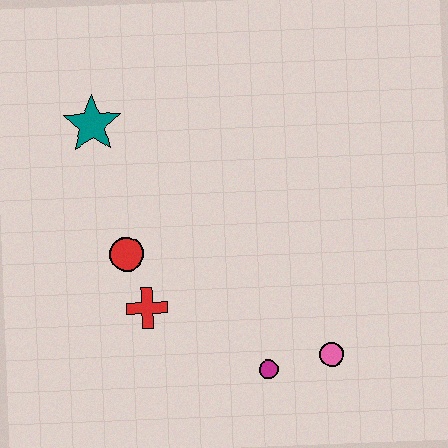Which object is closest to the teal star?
The red circle is closest to the teal star.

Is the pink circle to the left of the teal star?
No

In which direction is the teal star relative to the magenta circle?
The teal star is above the magenta circle.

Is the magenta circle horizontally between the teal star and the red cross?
No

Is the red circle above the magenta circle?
Yes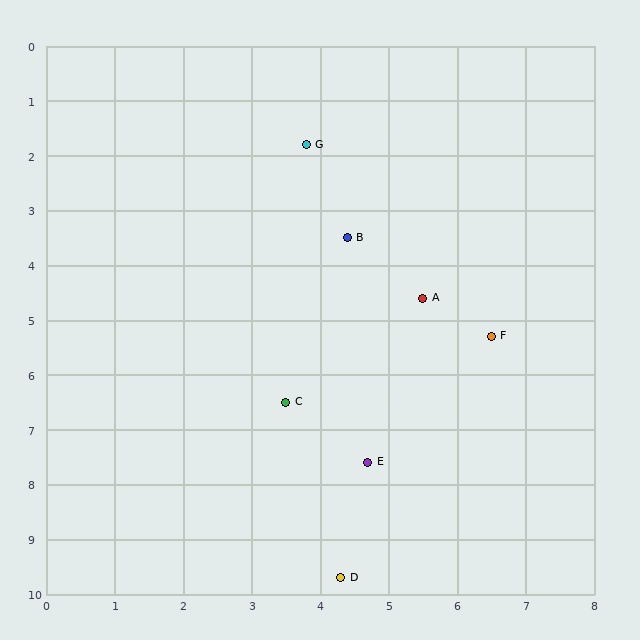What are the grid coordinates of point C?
Point C is at approximately (3.5, 6.5).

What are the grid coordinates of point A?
Point A is at approximately (5.5, 4.6).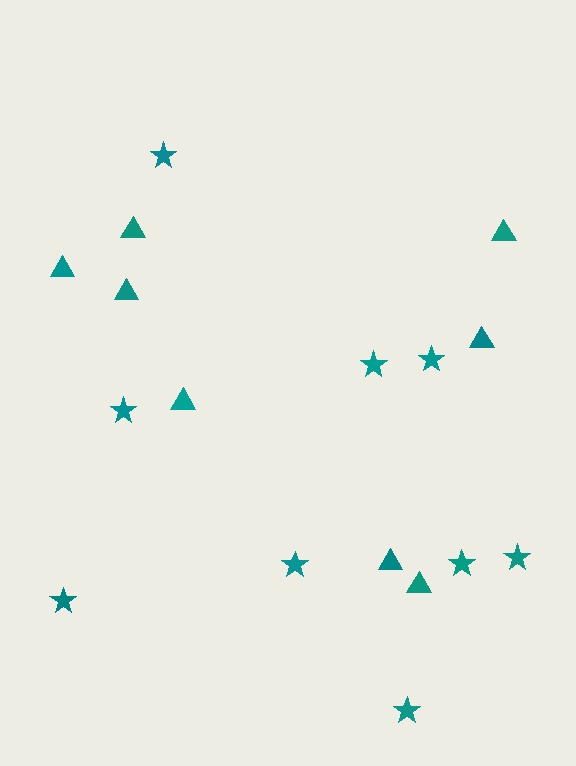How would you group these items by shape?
There are 2 groups: one group of triangles (8) and one group of stars (9).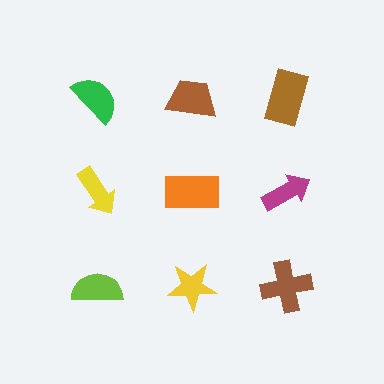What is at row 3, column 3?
A brown cross.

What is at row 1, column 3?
A brown rectangle.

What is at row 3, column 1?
A lime semicircle.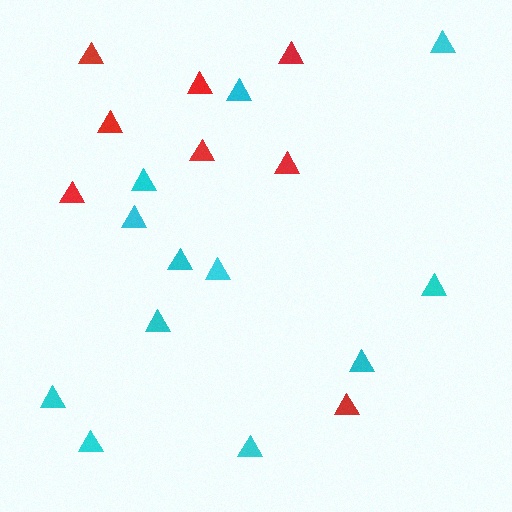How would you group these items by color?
There are 2 groups: one group of cyan triangles (12) and one group of red triangles (8).